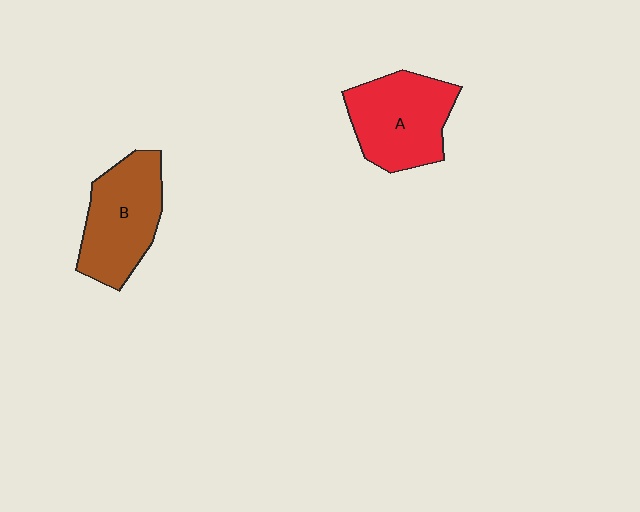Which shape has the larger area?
Shape A (red).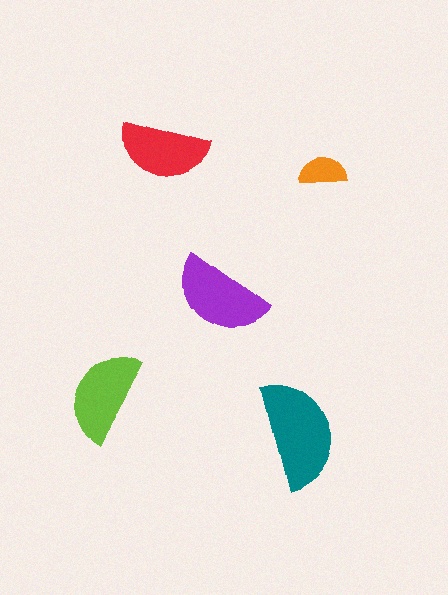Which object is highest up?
The red semicircle is topmost.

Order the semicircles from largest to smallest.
the teal one, the purple one, the lime one, the red one, the orange one.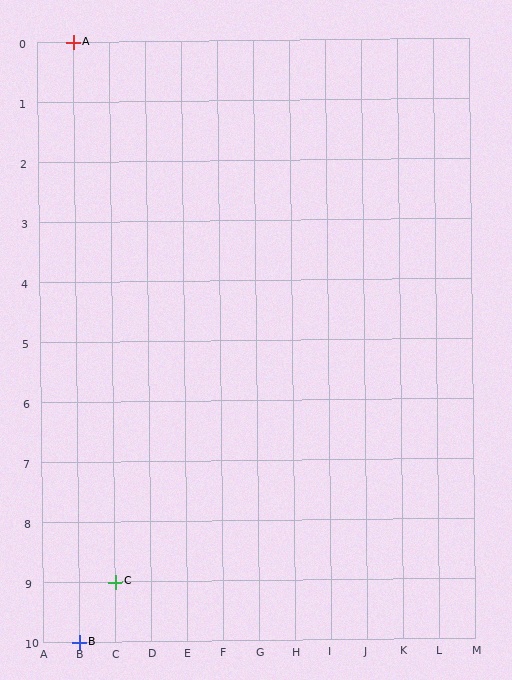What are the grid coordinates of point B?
Point B is at grid coordinates (B, 10).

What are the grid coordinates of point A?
Point A is at grid coordinates (B, 0).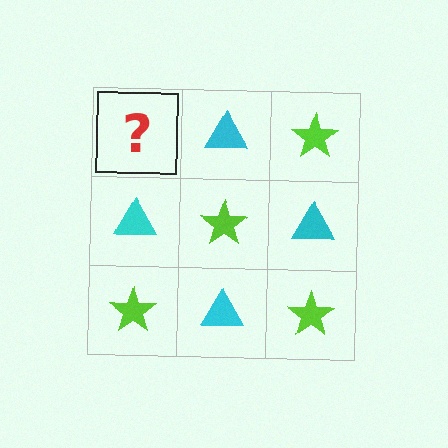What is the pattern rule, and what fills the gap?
The rule is that it alternates lime star and cyan triangle in a checkerboard pattern. The gap should be filled with a lime star.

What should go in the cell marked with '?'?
The missing cell should contain a lime star.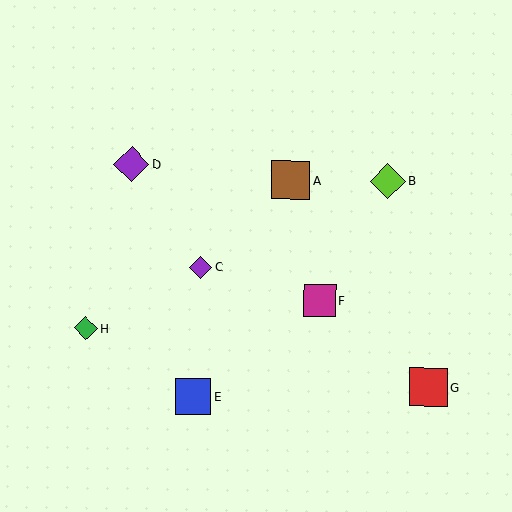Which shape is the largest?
The brown square (labeled A) is the largest.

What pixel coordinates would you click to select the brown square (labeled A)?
Click at (291, 180) to select the brown square A.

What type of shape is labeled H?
Shape H is a green diamond.